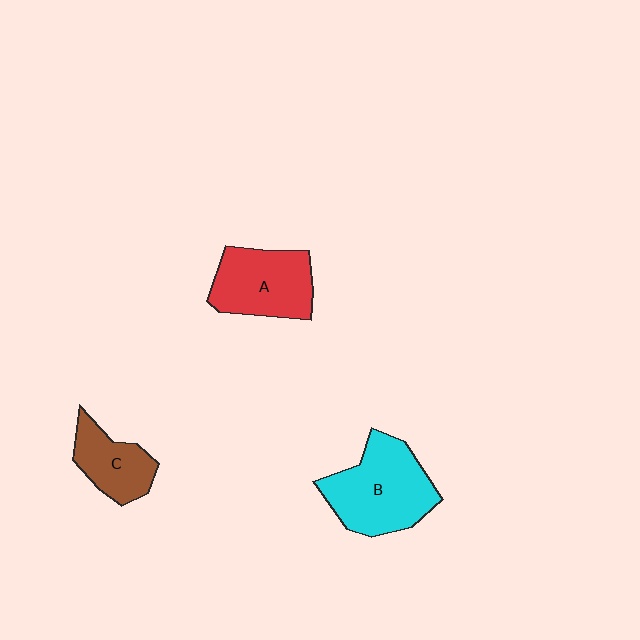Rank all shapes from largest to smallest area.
From largest to smallest: B (cyan), A (red), C (brown).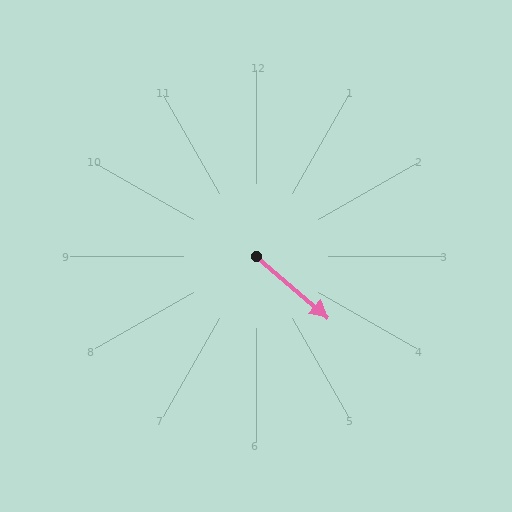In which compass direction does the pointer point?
Southeast.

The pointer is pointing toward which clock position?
Roughly 4 o'clock.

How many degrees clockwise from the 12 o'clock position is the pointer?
Approximately 131 degrees.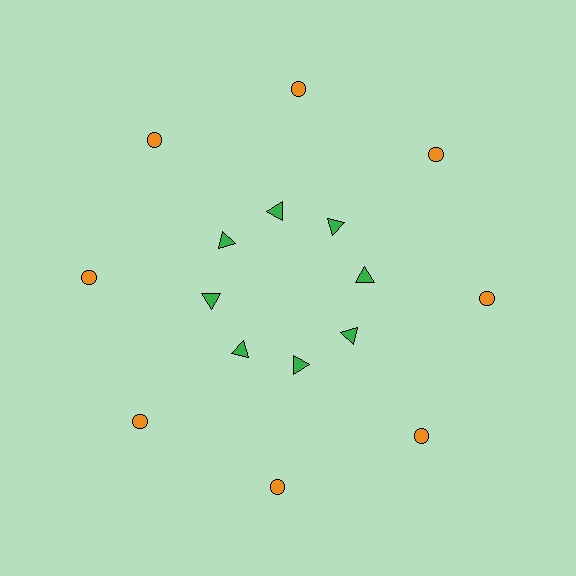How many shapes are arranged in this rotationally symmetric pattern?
There are 16 shapes, arranged in 8 groups of 2.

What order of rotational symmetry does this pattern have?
This pattern has 8-fold rotational symmetry.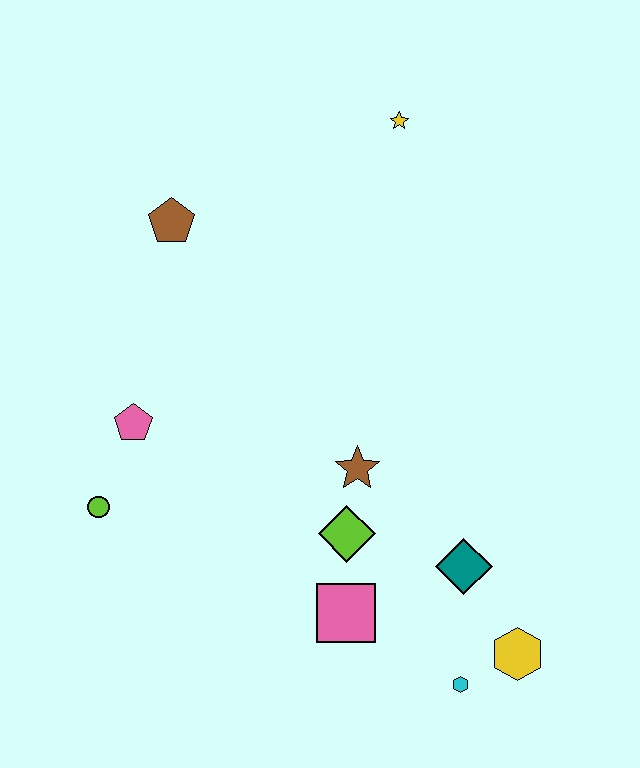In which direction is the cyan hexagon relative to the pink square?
The cyan hexagon is to the right of the pink square.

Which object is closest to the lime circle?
The pink pentagon is closest to the lime circle.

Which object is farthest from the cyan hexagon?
The yellow star is farthest from the cyan hexagon.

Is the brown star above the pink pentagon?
No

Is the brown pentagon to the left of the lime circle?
No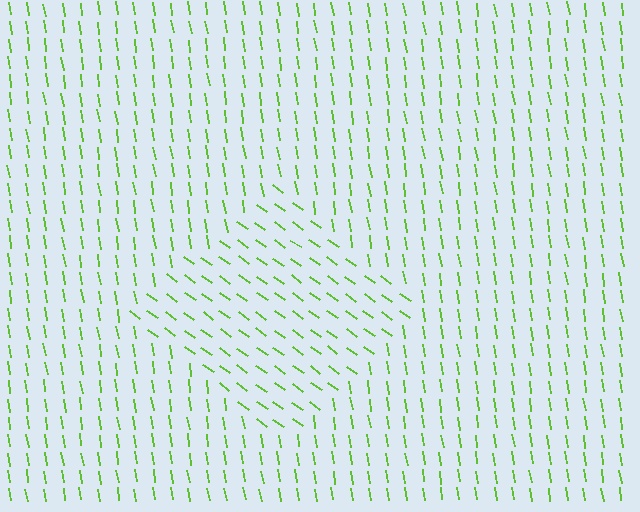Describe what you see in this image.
The image is filled with small lime line segments. A diamond region in the image has lines oriented differently from the surrounding lines, creating a visible texture boundary.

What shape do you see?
I see a diamond.